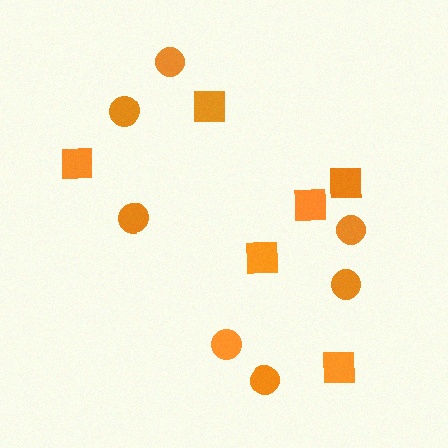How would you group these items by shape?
There are 2 groups: one group of squares (6) and one group of circles (7).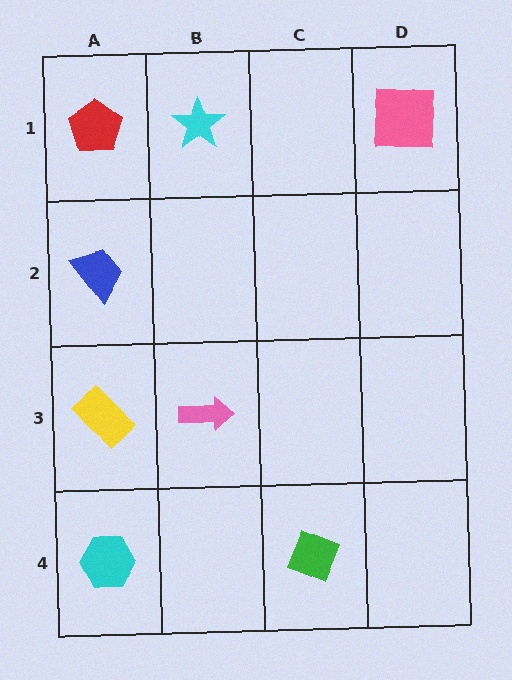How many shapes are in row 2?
1 shape.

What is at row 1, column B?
A cyan star.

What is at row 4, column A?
A cyan hexagon.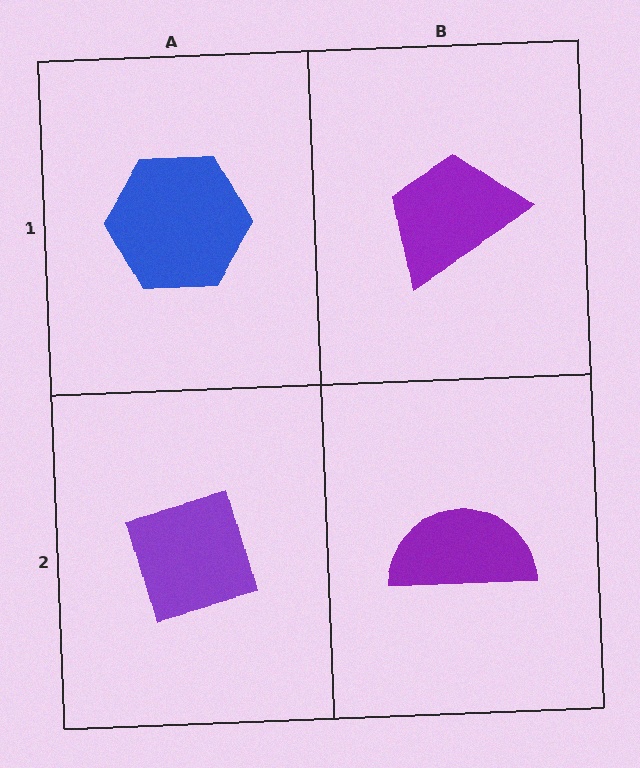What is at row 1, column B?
A purple trapezoid.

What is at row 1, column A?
A blue hexagon.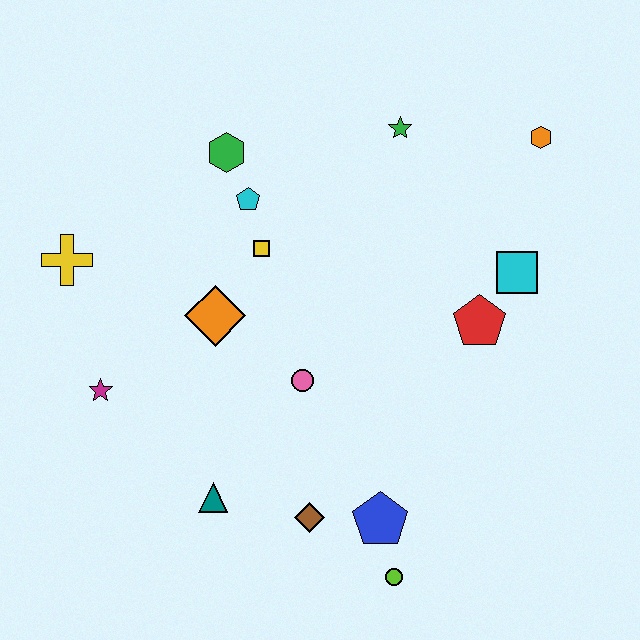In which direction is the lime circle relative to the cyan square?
The lime circle is below the cyan square.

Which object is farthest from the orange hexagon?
The magenta star is farthest from the orange hexagon.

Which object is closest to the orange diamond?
The yellow square is closest to the orange diamond.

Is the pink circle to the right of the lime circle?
No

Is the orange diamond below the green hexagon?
Yes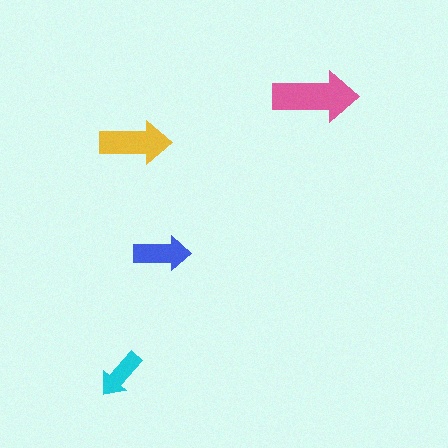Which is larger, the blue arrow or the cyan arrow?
The blue one.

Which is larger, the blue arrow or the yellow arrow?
The yellow one.